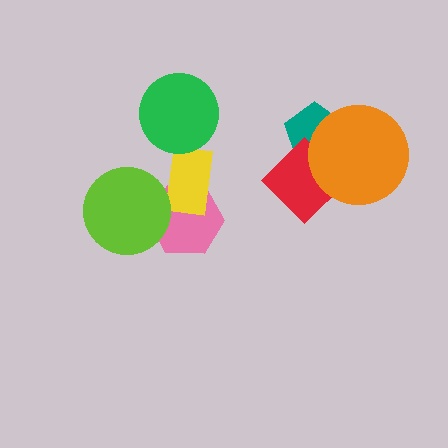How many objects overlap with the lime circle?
1 object overlaps with the lime circle.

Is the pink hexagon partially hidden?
Yes, it is partially covered by another shape.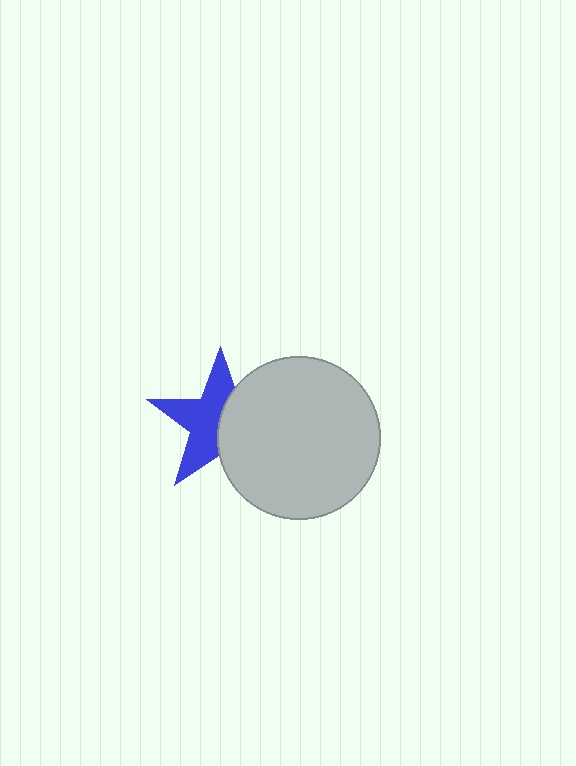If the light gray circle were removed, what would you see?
You would see the complete blue star.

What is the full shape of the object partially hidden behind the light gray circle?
The partially hidden object is a blue star.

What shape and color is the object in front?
The object in front is a light gray circle.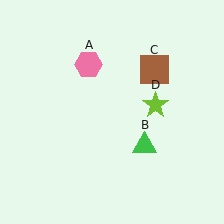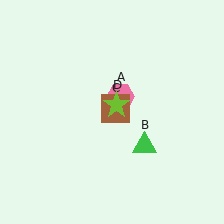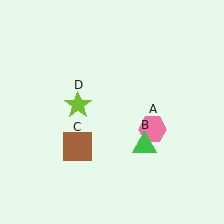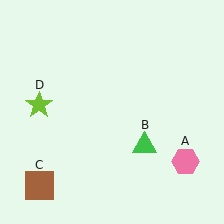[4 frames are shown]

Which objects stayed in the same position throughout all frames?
Green triangle (object B) remained stationary.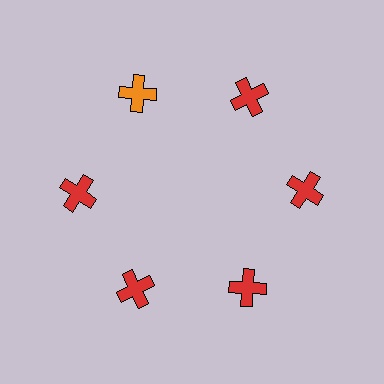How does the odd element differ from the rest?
It has a different color: orange instead of red.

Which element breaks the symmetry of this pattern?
The orange cross at roughly the 11 o'clock position breaks the symmetry. All other shapes are red crosses.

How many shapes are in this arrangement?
There are 6 shapes arranged in a ring pattern.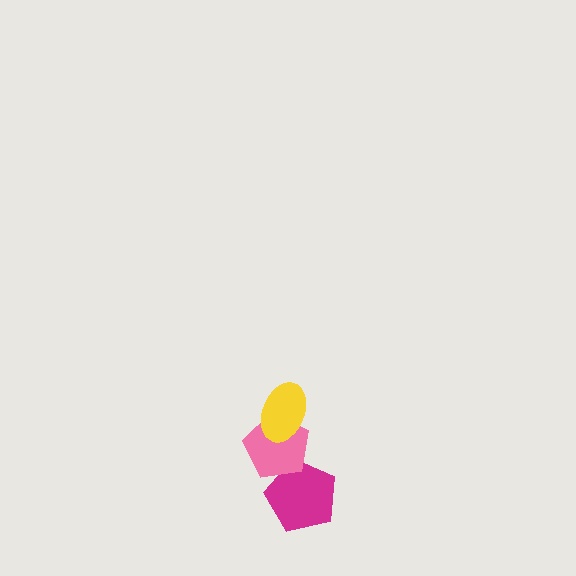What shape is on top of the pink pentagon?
The yellow ellipse is on top of the pink pentagon.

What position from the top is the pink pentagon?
The pink pentagon is 2nd from the top.